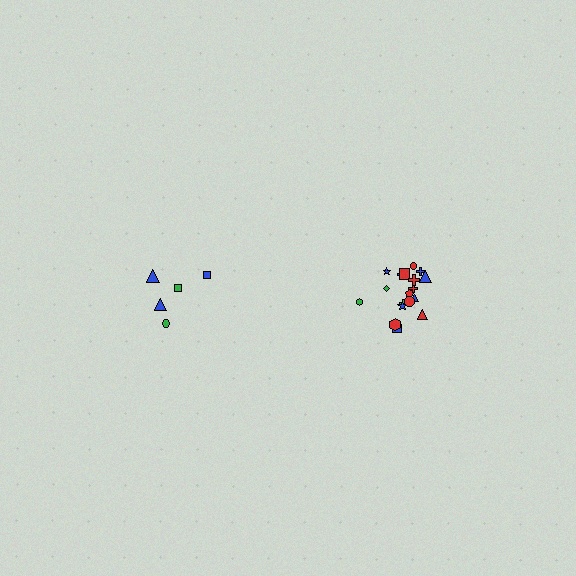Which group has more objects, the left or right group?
The right group.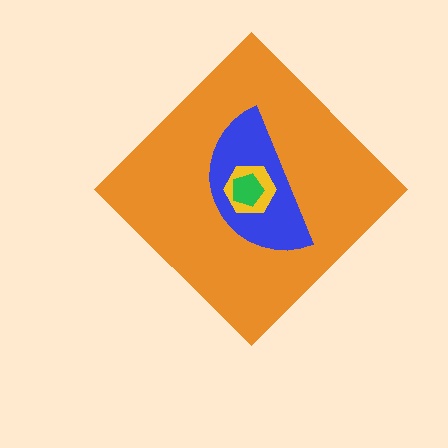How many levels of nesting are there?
4.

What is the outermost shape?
The orange diamond.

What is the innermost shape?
The green pentagon.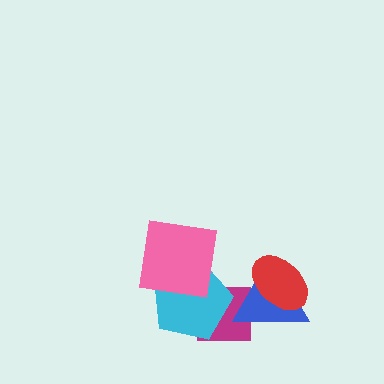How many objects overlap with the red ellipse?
1 object overlaps with the red ellipse.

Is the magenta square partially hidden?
Yes, it is partially covered by another shape.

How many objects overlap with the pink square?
1 object overlaps with the pink square.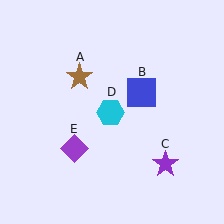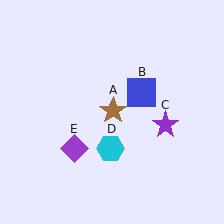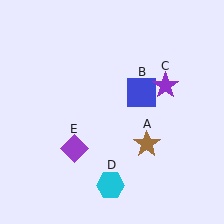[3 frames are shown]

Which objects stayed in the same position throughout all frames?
Blue square (object B) and purple diamond (object E) remained stationary.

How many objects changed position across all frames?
3 objects changed position: brown star (object A), purple star (object C), cyan hexagon (object D).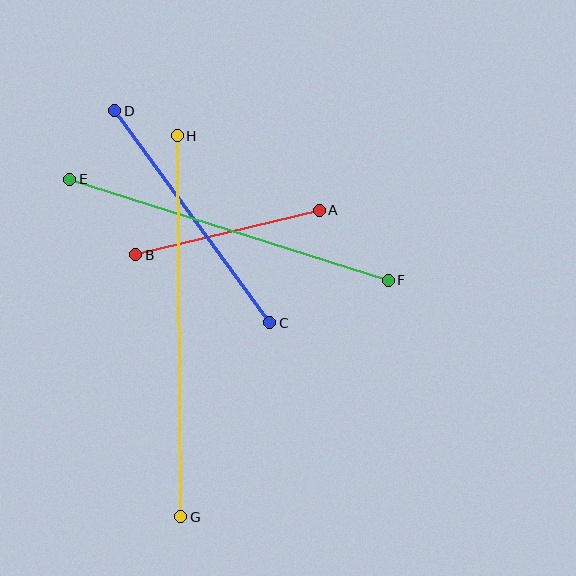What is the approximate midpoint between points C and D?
The midpoint is at approximately (192, 217) pixels.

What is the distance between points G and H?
The distance is approximately 381 pixels.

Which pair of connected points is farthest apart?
Points G and H are farthest apart.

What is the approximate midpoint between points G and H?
The midpoint is at approximately (179, 326) pixels.